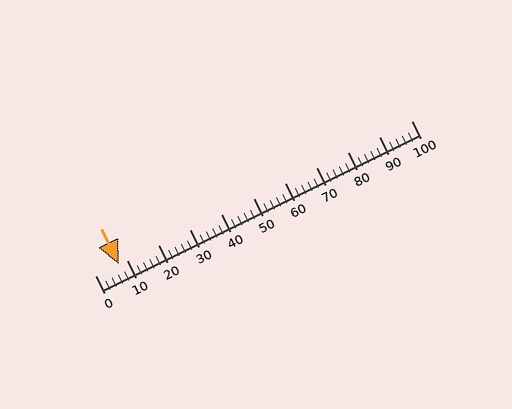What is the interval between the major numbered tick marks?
The major tick marks are spaced 10 units apart.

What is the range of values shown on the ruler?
The ruler shows values from 0 to 100.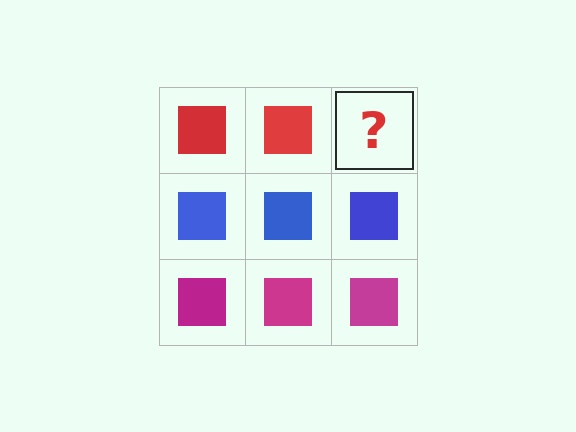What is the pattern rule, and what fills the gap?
The rule is that each row has a consistent color. The gap should be filled with a red square.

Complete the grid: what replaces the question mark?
The question mark should be replaced with a red square.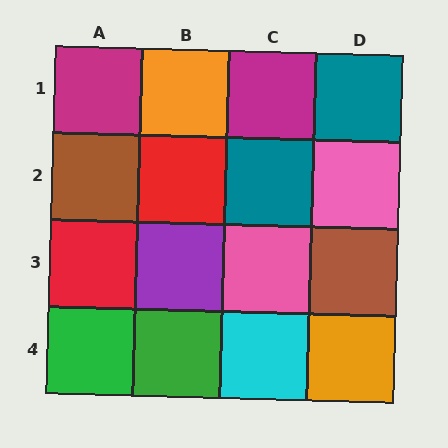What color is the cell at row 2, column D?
Pink.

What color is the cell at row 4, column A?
Green.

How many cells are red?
2 cells are red.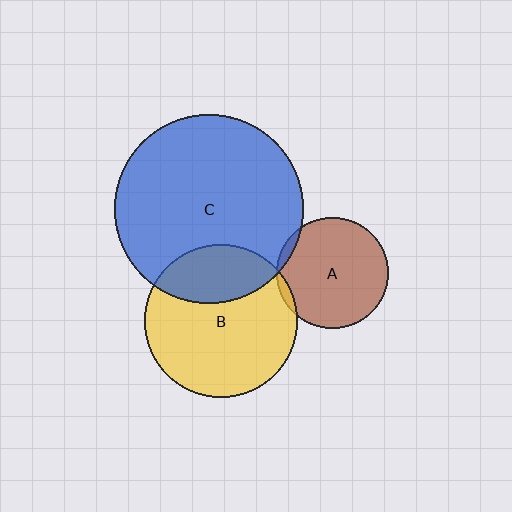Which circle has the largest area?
Circle C (blue).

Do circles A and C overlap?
Yes.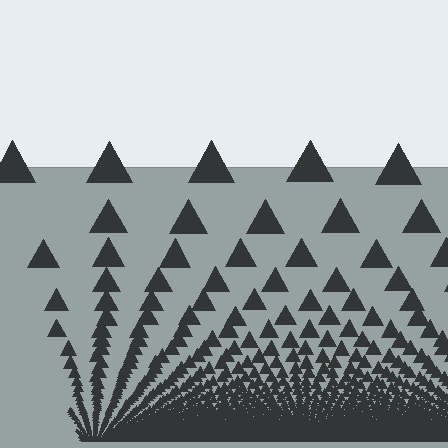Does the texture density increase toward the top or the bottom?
Density increases toward the bottom.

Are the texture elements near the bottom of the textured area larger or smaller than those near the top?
Smaller. The gradient is inverted — elements near the bottom are smaller and denser.